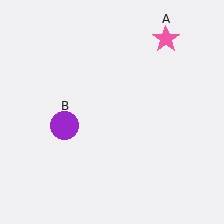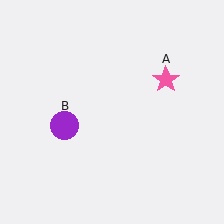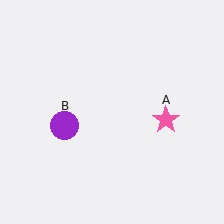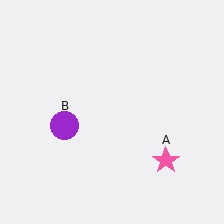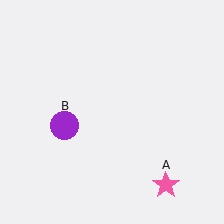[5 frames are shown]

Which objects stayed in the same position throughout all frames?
Purple circle (object B) remained stationary.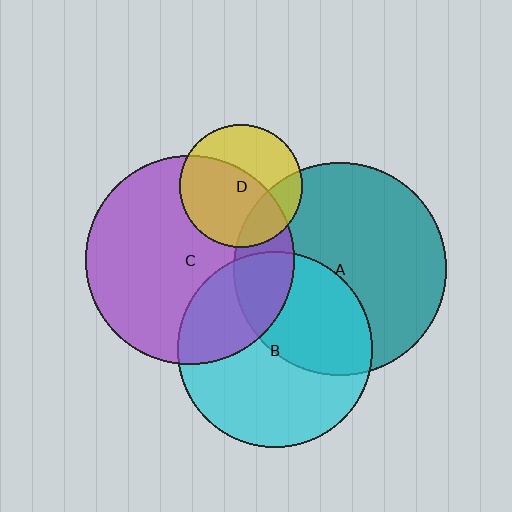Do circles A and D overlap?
Yes.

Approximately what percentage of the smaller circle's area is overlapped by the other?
Approximately 25%.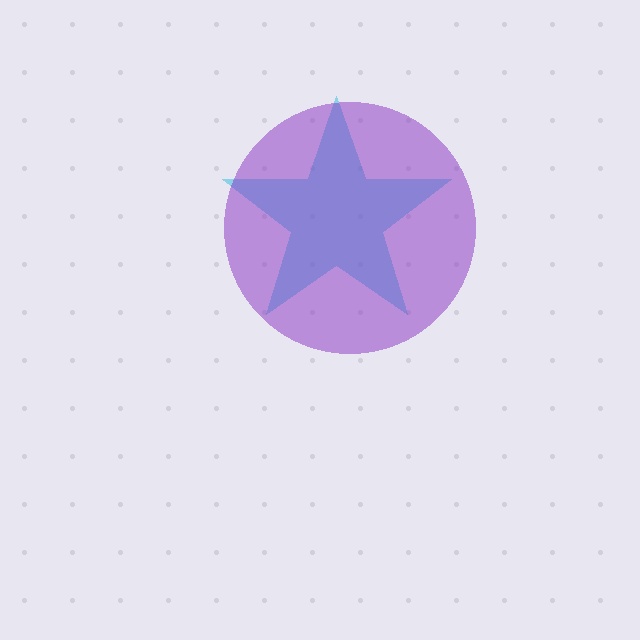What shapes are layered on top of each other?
The layered shapes are: a cyan star, a purple circle.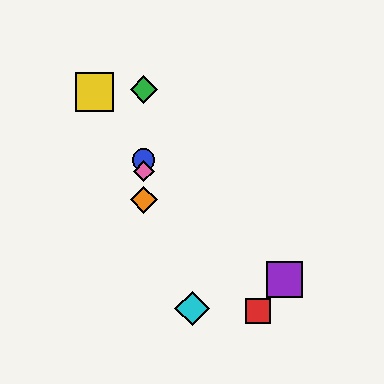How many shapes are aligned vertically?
4 shapes (the blue circle, the green diamond, the orange diamond, the pink diamond) are aligned vertically.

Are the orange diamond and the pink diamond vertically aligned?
Yes, both are at x≈144.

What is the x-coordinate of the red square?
The red square is at x≈258.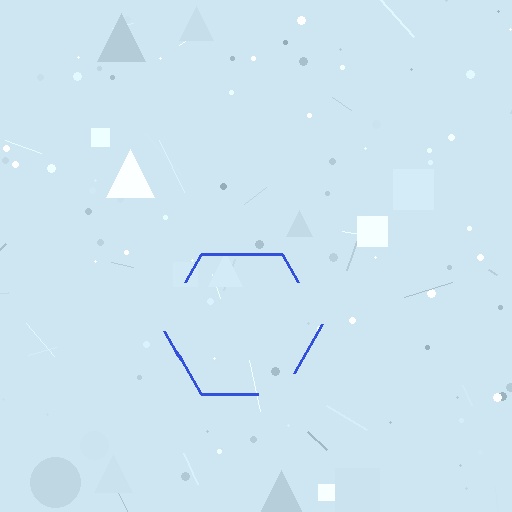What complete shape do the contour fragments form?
The contour fragments form a hexagon.